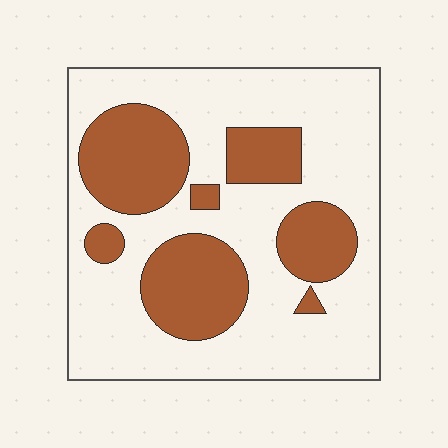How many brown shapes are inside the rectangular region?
7.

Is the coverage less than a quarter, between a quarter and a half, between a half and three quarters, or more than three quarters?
Between a quarter and a half.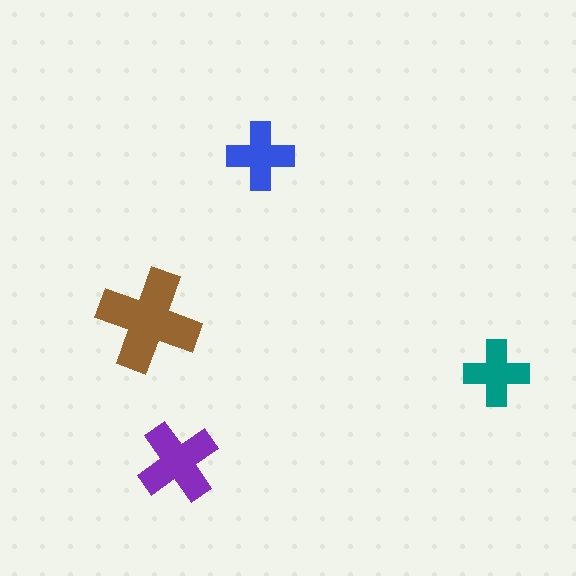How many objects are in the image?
There are 4 objects in the image.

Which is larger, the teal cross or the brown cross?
The brown one.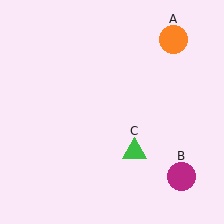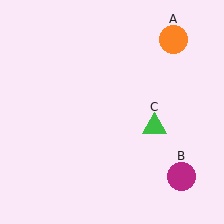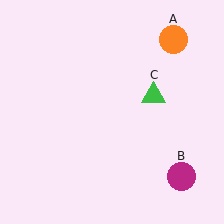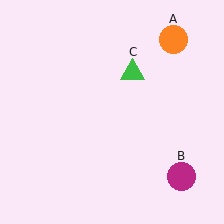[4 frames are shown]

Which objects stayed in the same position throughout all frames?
Orange circle (object A) and magenta circle (object B) remained stationary.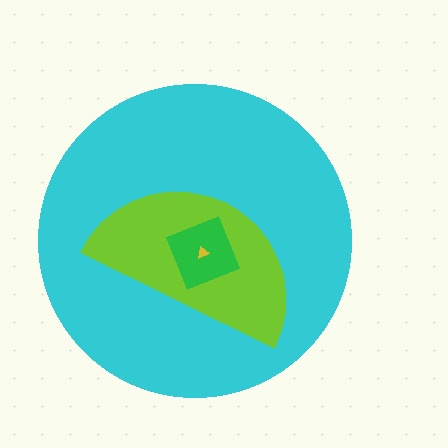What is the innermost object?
The yellow triangle.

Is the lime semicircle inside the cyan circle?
Yes.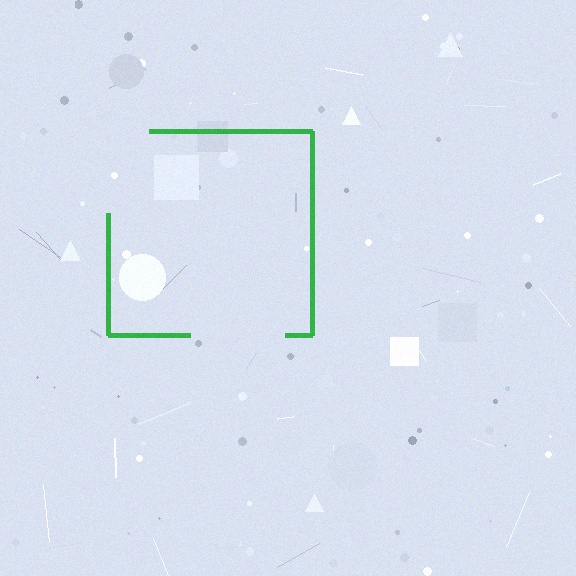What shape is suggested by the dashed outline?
The dashed outline suggests a square.